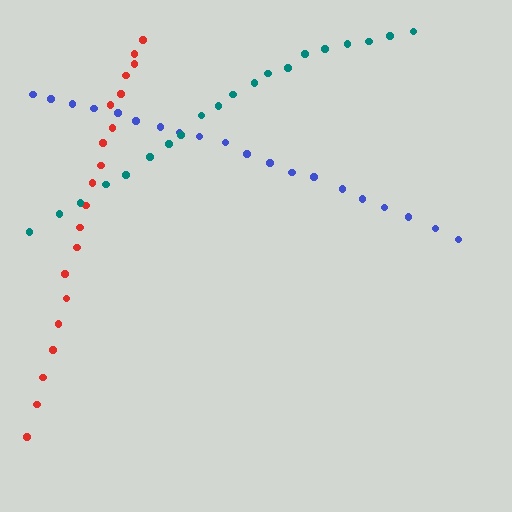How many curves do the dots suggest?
There are 3 distinct paths.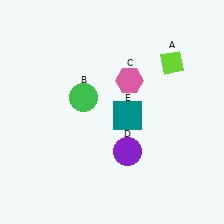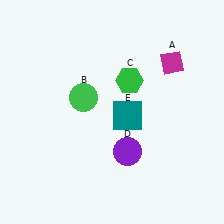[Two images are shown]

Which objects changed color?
A changed from lime to magenta. C changed from pink to green.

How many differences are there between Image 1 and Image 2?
There are 2 differences between the two images.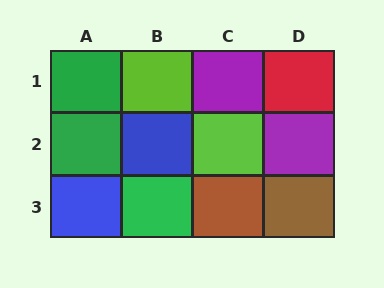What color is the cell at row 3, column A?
Blue.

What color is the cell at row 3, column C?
Brown.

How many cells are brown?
2 cells are brown.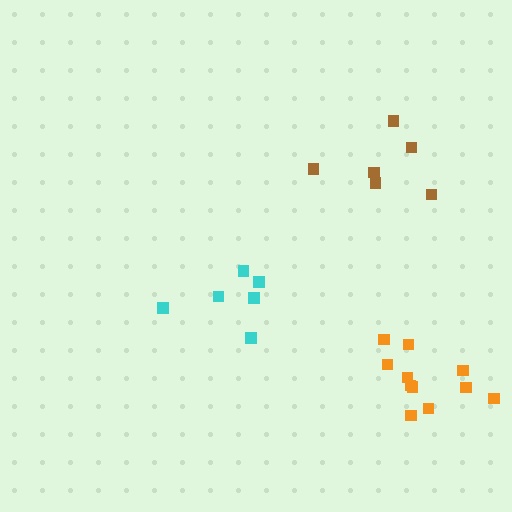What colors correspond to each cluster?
The clusters are colored: cyan, brown, orange.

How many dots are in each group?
Group 1: 6 dots, Group 2: 6 dots, Group 3: 11 dots (23 total).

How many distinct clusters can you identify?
There are 3 distinct clusters.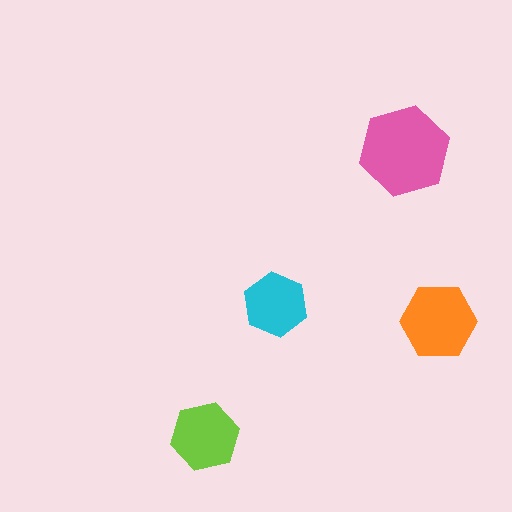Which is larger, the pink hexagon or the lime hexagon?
The pink one.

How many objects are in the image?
There are 4 objects in the image.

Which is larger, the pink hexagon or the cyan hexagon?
The pink one.